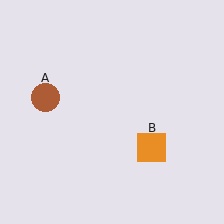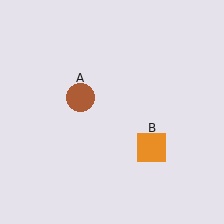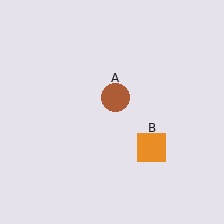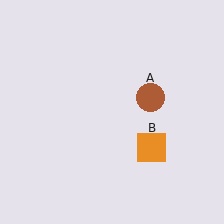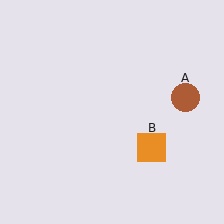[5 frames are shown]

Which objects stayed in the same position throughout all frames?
Orange square (object B) remained stationary.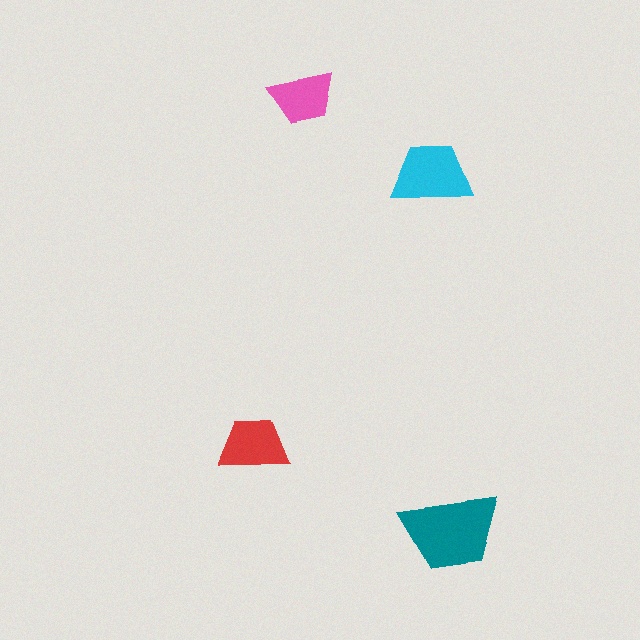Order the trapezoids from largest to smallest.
the teal one, the cyan one, the red one, the pink one.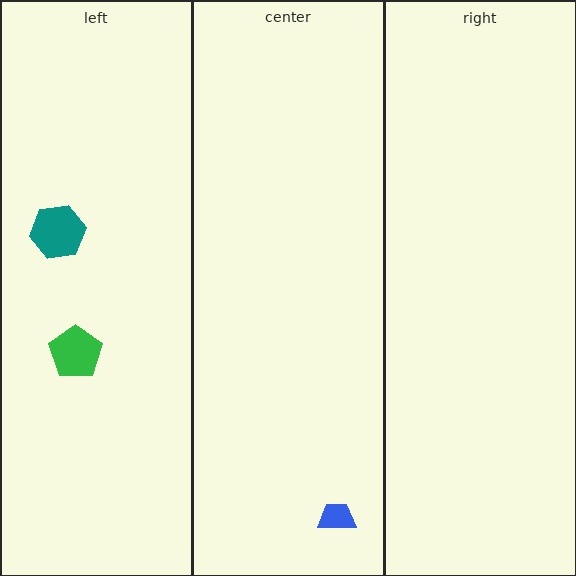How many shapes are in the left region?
2.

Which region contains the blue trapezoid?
The center region.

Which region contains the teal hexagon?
The left region.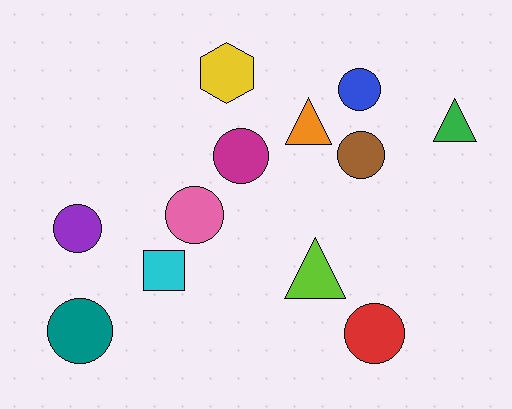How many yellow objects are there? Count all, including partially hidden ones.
There is 1 yellow object.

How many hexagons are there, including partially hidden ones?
There is 1 hexagon.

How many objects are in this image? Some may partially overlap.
There are 12 objects.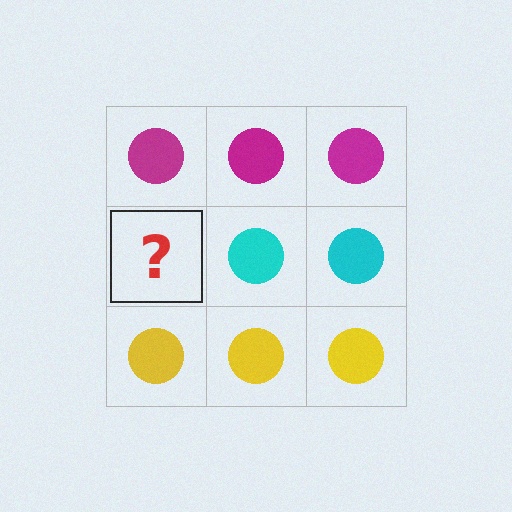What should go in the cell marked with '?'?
The missing cell should contain a cyan circle.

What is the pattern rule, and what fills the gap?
The rule is that each row has a consistent color. The gap should be filled with a cyan circle.